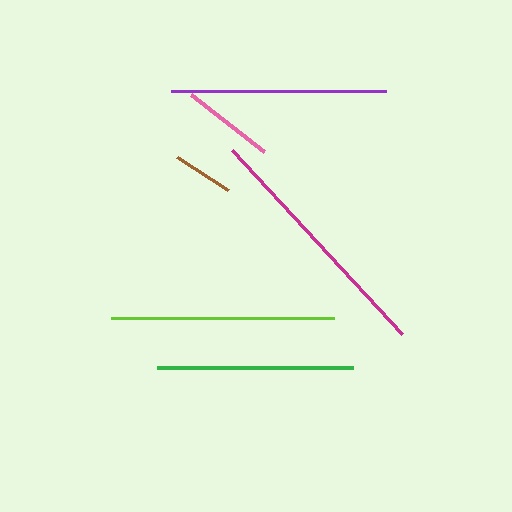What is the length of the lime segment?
The lime segment is approximately 223 pixels long.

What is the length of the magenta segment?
The magenta segment is approximately 251 pixels long.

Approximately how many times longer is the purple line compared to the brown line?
The purple line is approximately 3.6 times the length of the brown line.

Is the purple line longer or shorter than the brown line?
The purple line is longer than the brown line.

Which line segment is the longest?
The magenta line is the longest at approximately 251 pixels.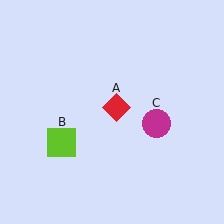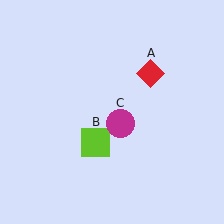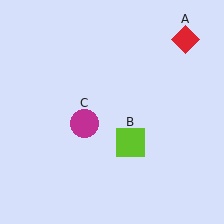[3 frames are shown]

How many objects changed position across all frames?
3 objects changed position: red diamond (object A), lime square (object B), magenta circle (object C).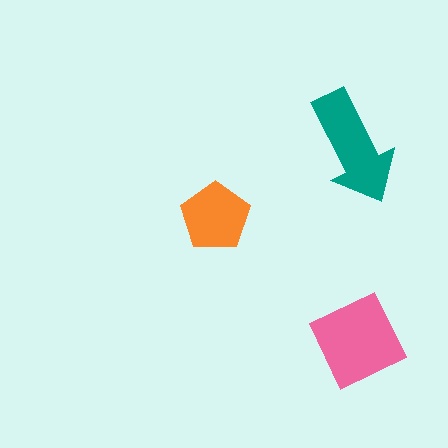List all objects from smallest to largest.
The orange pentagon, the teal arrow, the pink diamond.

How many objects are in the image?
There are 3 objects in the image.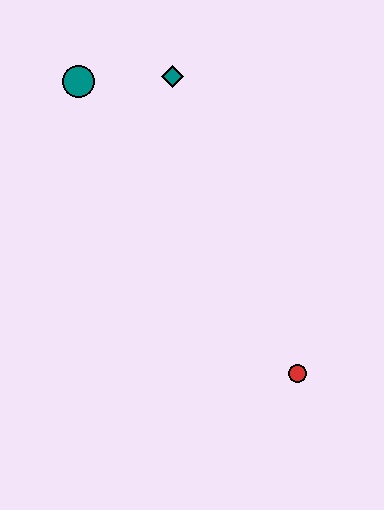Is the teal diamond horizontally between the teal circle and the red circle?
Yes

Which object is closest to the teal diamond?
The teal circle is closest to the teal diamond.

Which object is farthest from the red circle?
The teal circle is farthest from the red circle.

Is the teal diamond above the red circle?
Yes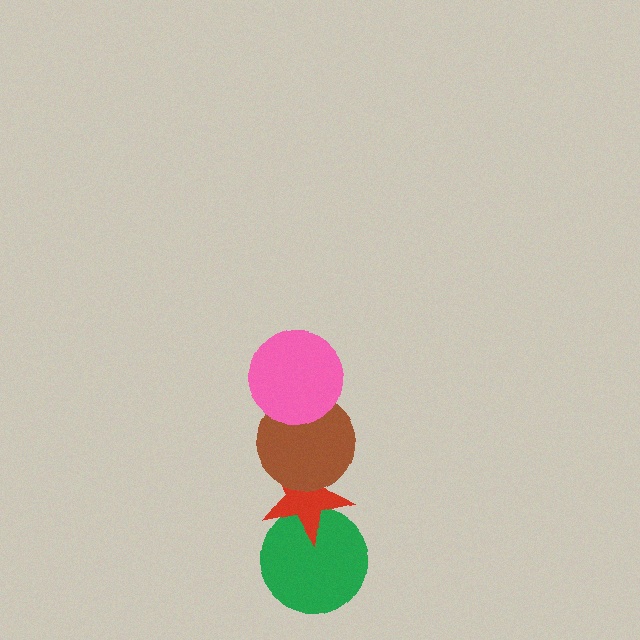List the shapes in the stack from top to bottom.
From top to bottom: the pink circle, the brown circle, the red star, the green circle.